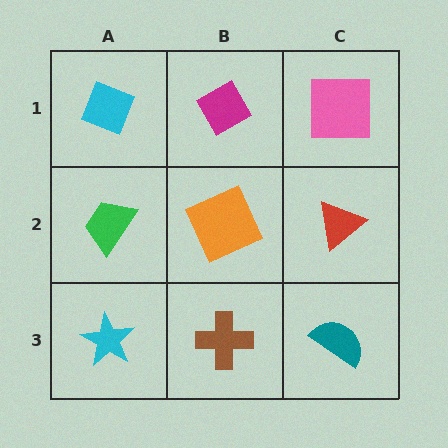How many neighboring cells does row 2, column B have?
4.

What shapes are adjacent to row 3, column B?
An orange square (row 2, column B), a cyan star (row 3, column A), a teal semicircle (row 3, column C).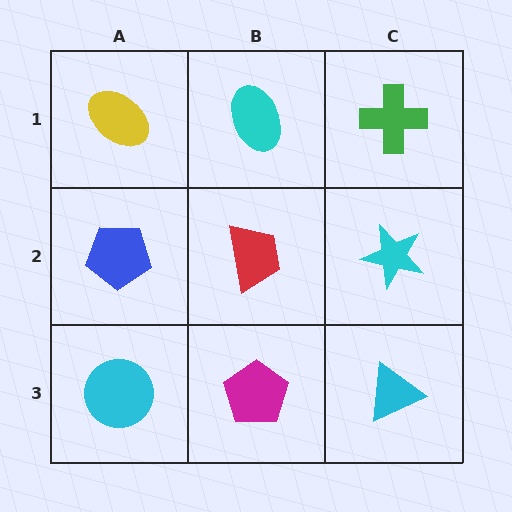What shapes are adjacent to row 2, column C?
A green cross (row 1, column C), a cyan triangle (row 3, column C), a red trapezoid (row 2, column B).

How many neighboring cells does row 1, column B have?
3.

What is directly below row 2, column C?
A cyan triangle.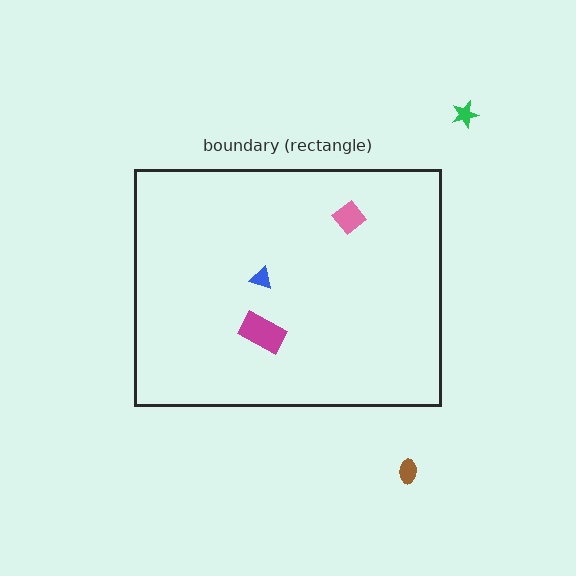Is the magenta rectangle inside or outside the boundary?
Inside.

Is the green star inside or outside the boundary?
Outside.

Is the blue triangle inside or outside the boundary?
Inside.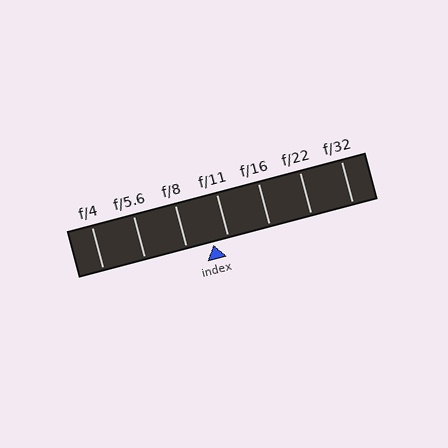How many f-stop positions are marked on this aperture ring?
There are 7 f-stop positions marked.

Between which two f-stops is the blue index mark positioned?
The index mark is between f/8 and f/11.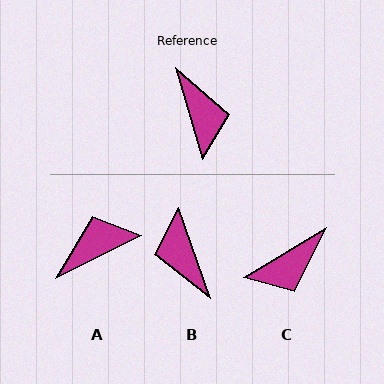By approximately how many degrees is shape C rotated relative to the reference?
Approximately 75 degrees clockwise.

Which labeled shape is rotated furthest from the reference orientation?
B, about 177 degrees away.